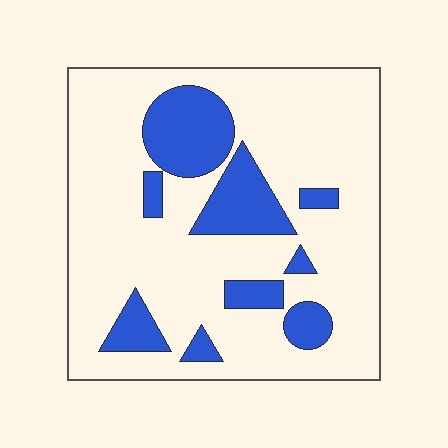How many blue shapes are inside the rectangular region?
9.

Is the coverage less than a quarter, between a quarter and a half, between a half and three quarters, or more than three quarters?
Less than a quarter.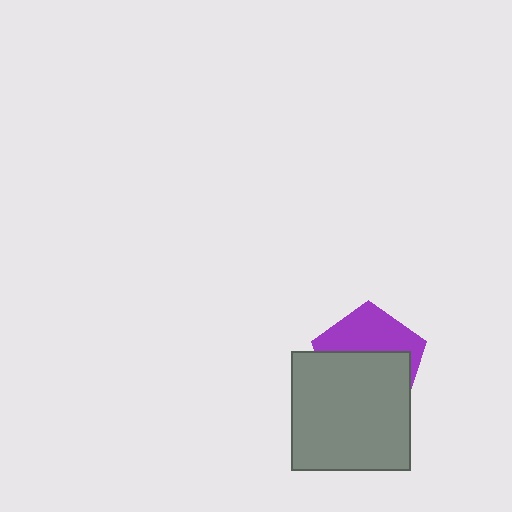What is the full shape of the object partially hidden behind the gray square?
The partially hidden object is a purple pentagon.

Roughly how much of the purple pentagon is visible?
A small part of it is visible (roughly 43%).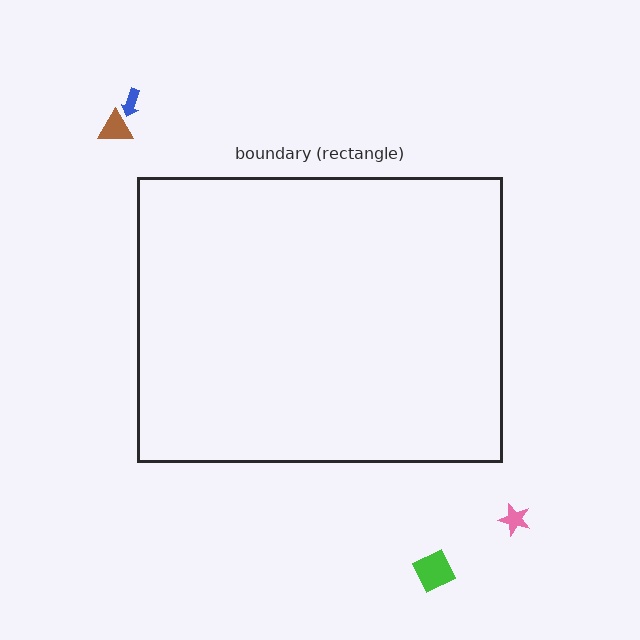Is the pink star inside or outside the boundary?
Outside.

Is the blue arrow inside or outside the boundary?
Outside.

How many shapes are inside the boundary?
0 inside, 4 outside.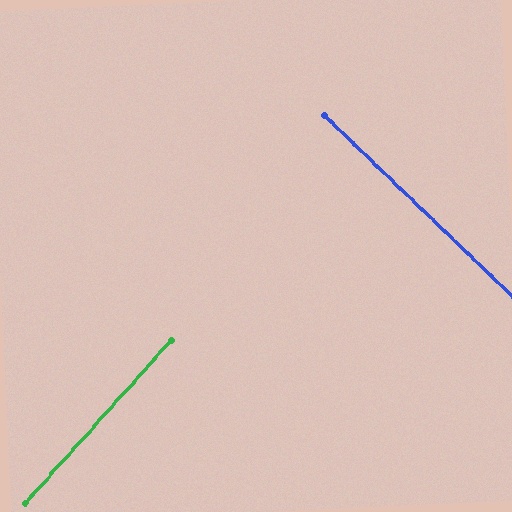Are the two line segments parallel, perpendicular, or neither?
Perpendicular — they meet at approximately 88°.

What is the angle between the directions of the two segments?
Approximately 88 degrees.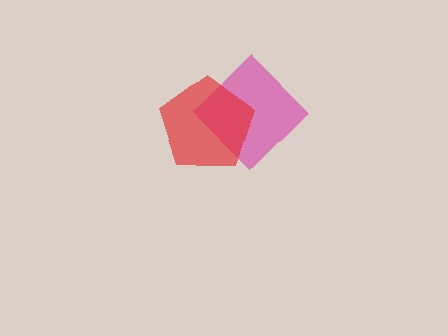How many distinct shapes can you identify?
There are 2 distinct shapes: a magenta diamond, a red pentagon.